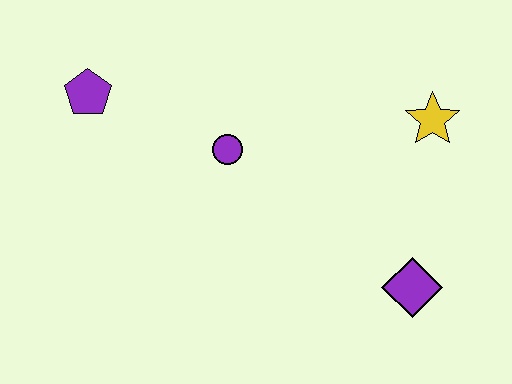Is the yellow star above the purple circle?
Yes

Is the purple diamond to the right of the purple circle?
Yes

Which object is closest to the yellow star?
The purple diamond is closest to the yellow star.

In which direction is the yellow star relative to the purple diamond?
The yellow star is above the purple diamond.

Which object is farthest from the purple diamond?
The purple pentagon is farthest from the purple diamond.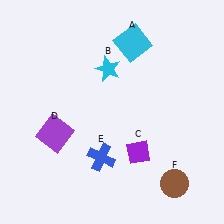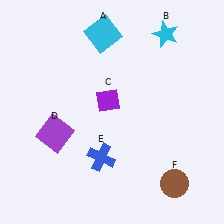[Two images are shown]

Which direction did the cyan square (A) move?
The cyan square (A) moved left.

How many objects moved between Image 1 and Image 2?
3 objects moved between the two images.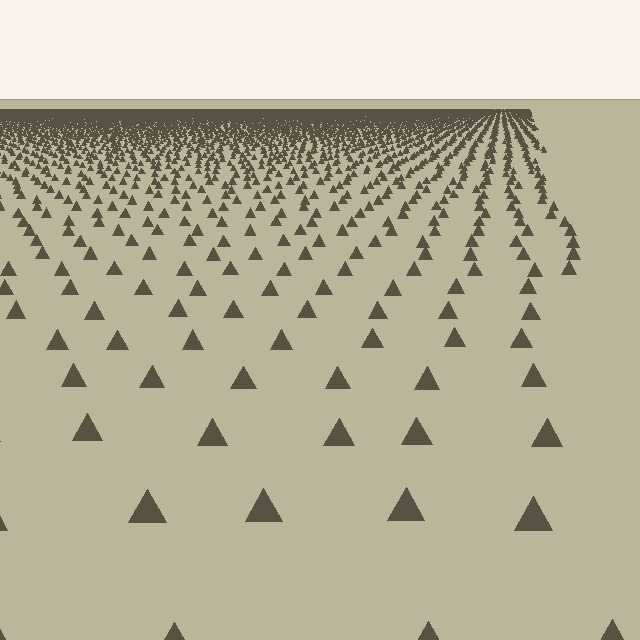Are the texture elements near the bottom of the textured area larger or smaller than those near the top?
Larger. Near the bottom, elements are closer to the viewer and appear at a bigger on-screen size.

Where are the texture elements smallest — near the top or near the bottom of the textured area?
Near the top.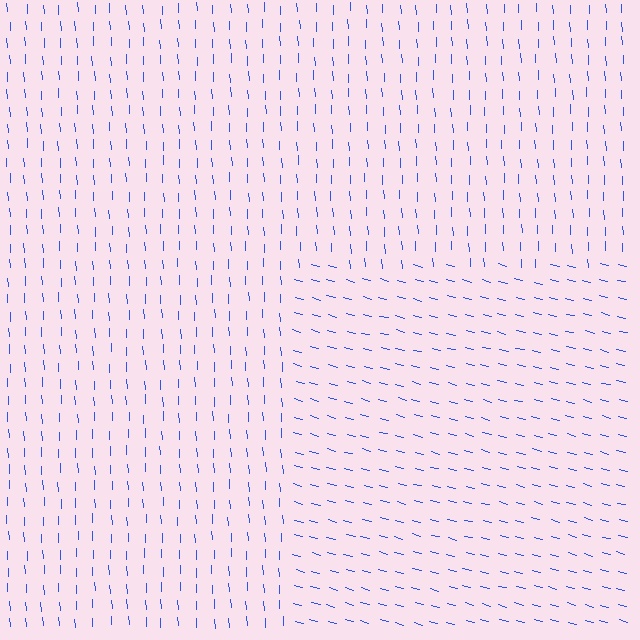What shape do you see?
I see a rectangle.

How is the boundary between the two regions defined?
The boundary is defined purely by a change in line orientation (approximately 72 degrees difference). All lines are the same color and thickness.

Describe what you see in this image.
The image is filled with small blue line segments. A rectangle region in the image has lines oriented differently from the surrounding lines, creating a visible texture boundary.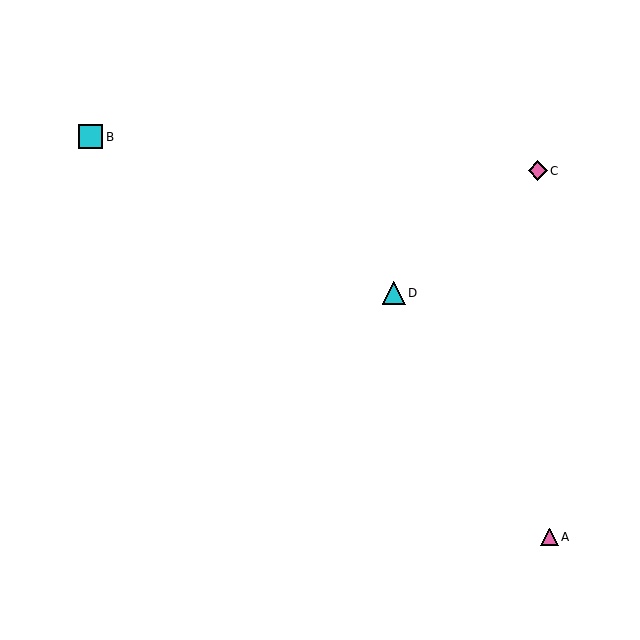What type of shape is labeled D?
Shape D is a cyan triangle.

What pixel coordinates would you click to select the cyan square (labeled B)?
Click at (90, 137) to select the cyan square B.